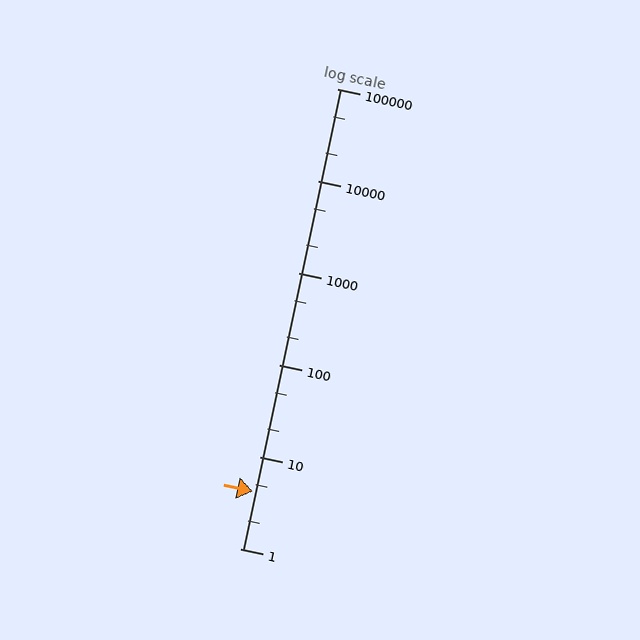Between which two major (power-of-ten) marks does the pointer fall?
The pointer is between 1 and 10.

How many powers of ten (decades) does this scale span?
The scale spans 5 decades, from 1 to 100000.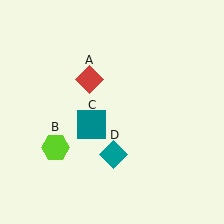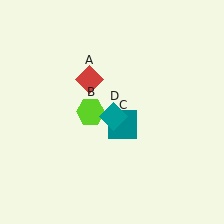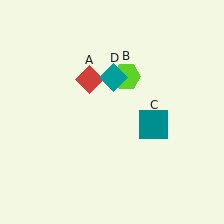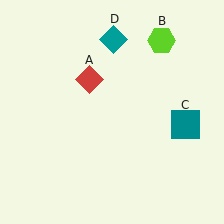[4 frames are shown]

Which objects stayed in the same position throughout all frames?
Red diamond (object A) remained stationary.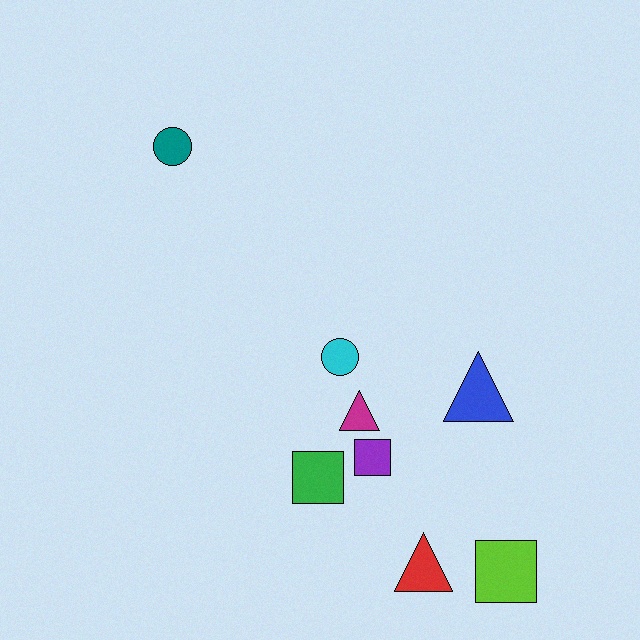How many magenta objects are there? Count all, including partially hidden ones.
There is 1 magenta object.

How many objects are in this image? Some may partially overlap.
There are 8 objects.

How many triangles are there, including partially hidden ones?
There are 3 triangles.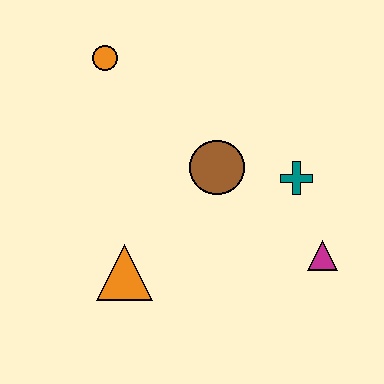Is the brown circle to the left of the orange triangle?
No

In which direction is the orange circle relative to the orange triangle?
The orange circle is above the orange triangle.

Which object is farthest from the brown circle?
The orange circle is farthest from the brown circle.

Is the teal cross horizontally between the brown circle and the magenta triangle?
Yes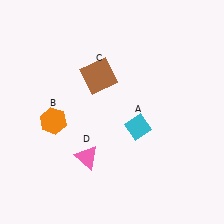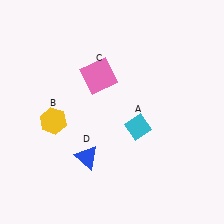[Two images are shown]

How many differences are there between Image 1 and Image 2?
There are 3 differences between the two images.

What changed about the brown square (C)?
In Image 1, C is brown. In Image 2, it changed to pink.